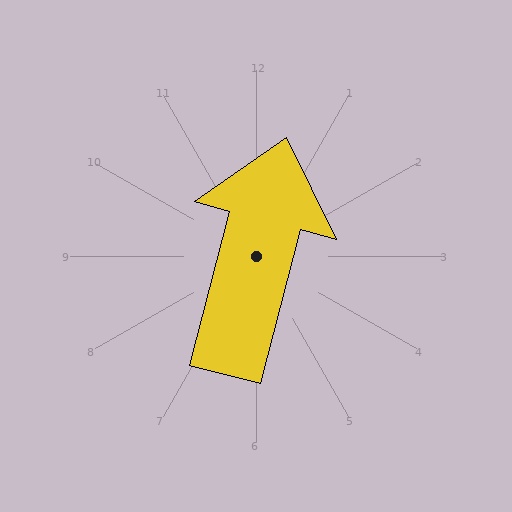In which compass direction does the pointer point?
North.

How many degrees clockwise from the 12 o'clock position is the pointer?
Approximately 15 degrees.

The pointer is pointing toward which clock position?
Roughly 12 o'clock.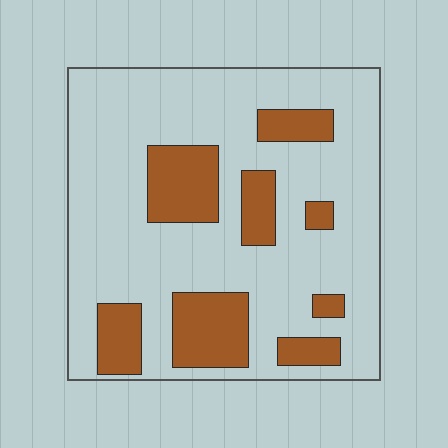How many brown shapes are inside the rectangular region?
8.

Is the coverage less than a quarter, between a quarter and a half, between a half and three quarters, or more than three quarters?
Less than a quarter.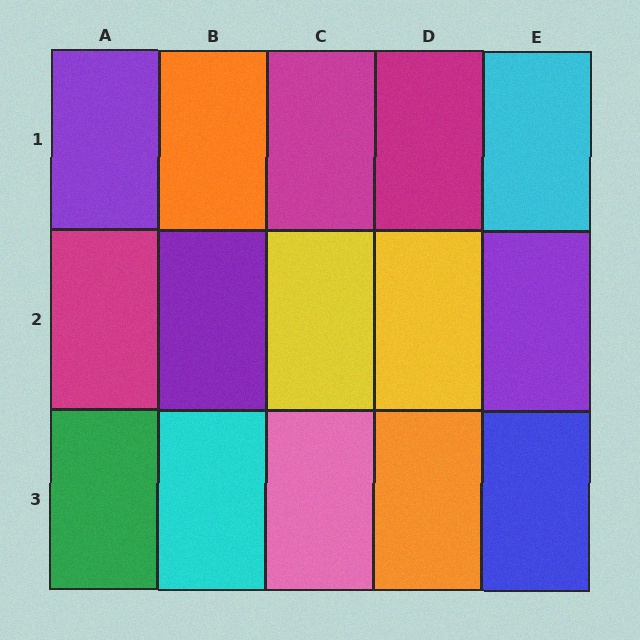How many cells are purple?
3 cells are purple.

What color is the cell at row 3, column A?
Green.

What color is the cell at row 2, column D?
Yellow.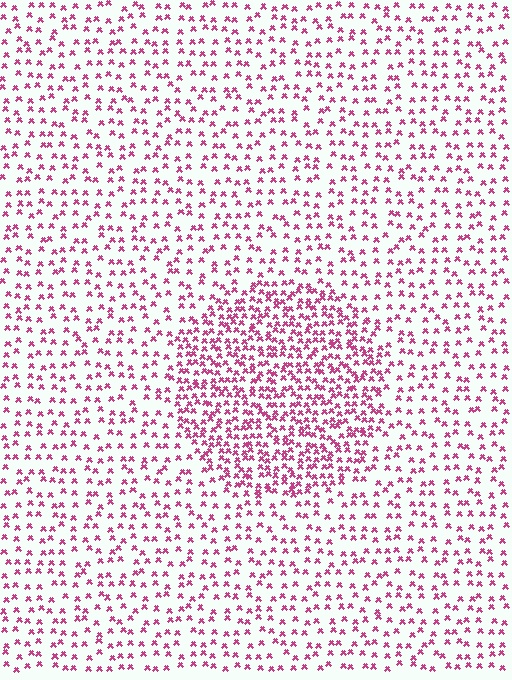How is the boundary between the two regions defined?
The boundary is defined by a change in element density (approximately 2.1x ratio). All elements are the same color, size, and shape.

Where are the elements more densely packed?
The elements are more densely packed inside the circle boundary.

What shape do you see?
I see a circle.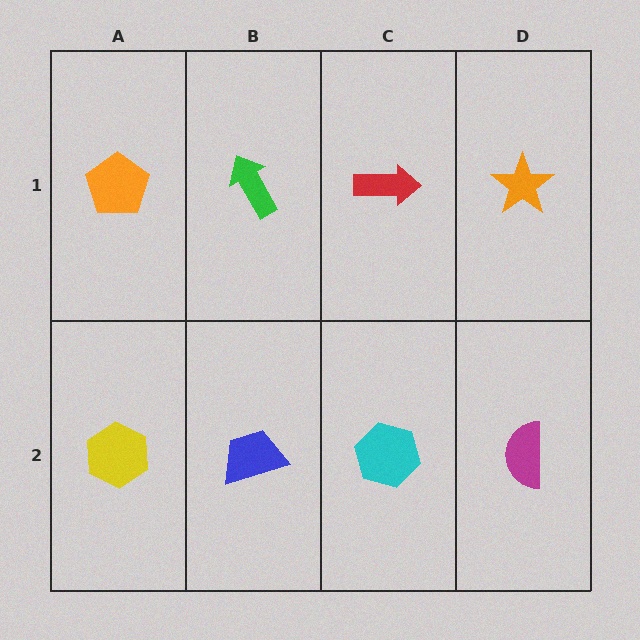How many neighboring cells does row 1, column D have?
2.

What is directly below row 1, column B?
A blue trapezoid.